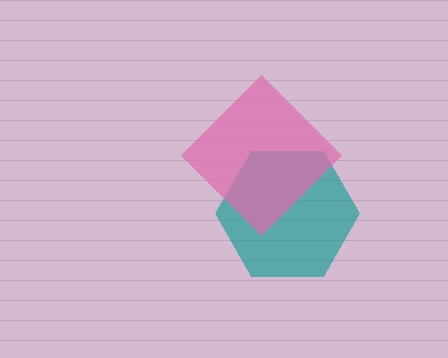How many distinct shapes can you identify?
There are 2 distinct shapes: a teal hexagon, a pink diamond.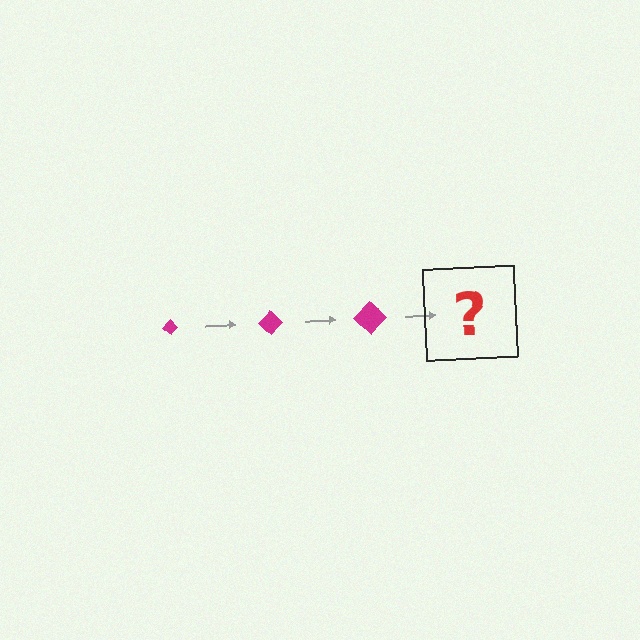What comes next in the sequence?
The next element should be a magenta diamond, larger than the previous one.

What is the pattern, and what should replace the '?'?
The pattern is that the diamond gets progressively larger each step. The '?' should be a magenta diamond, larger than the previous one.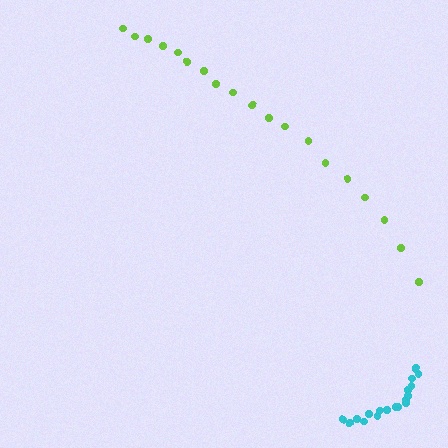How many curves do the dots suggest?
There are 2 distinct paths.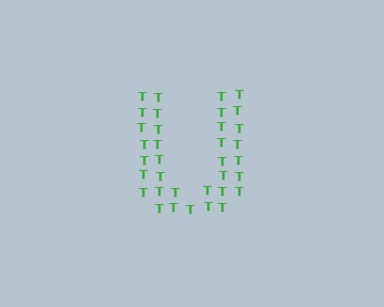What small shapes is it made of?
It is made of small letter T's.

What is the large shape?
The large shape is the letter U.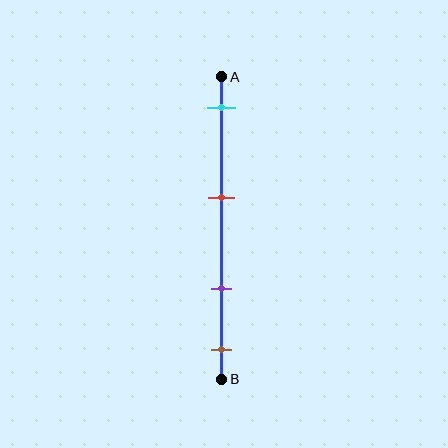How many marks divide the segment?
There are 4 marks dividing the segment.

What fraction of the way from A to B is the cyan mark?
The cyan mark is approximately 10% (0.1) of the way from A to B.